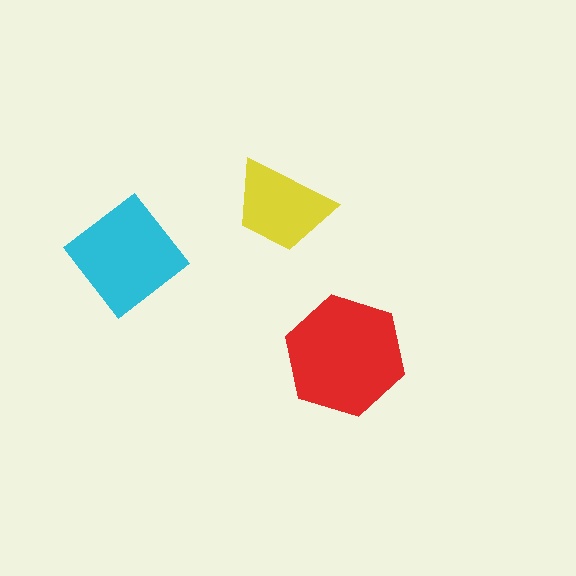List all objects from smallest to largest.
The yellow trapezoid, the cyan diamond, the red hexagon.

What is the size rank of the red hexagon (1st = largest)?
1st.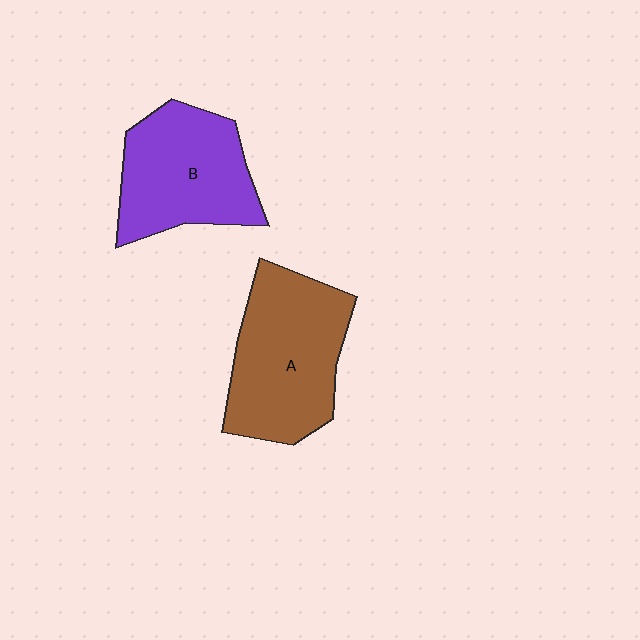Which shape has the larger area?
Shape A (brown).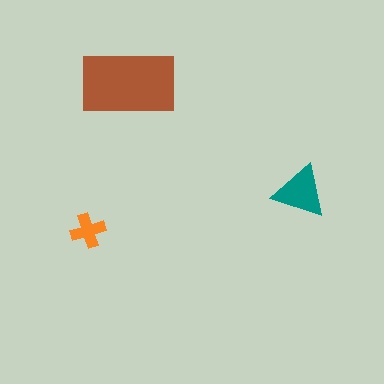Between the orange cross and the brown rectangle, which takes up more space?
The brown rectangle.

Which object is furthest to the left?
The orange cross is leftmost.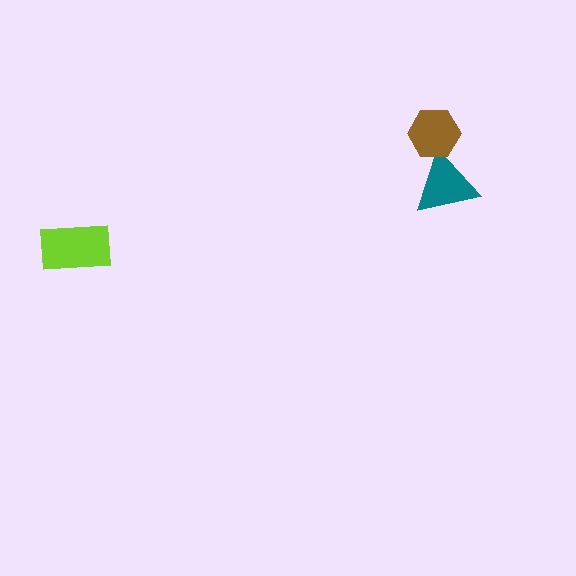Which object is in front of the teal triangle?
The brown hexagon is in front of the teal triangle.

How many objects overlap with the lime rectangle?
0 objects overlap with the lime rectangle.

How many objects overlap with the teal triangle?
1 object overlaps with the teal triangle.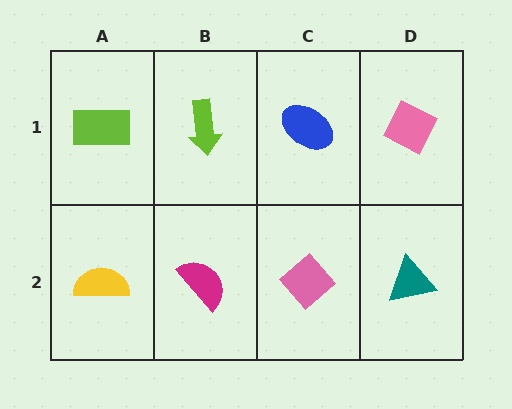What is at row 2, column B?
A magenta semicircle.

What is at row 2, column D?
A teal triangle.